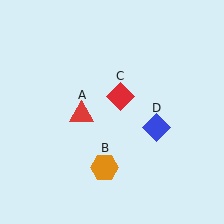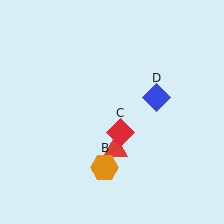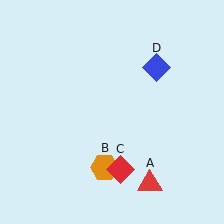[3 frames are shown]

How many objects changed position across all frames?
3 objects changed position: red triangle (object A), red diamond (object C), blue diamond (object D).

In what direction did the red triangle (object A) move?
The red triangle (object A) moved down and to the right.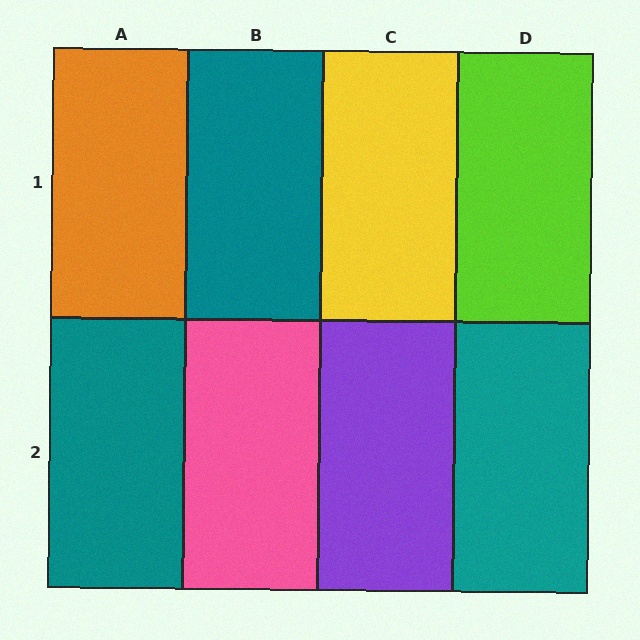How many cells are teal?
3 cells are teal.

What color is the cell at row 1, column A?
Orange.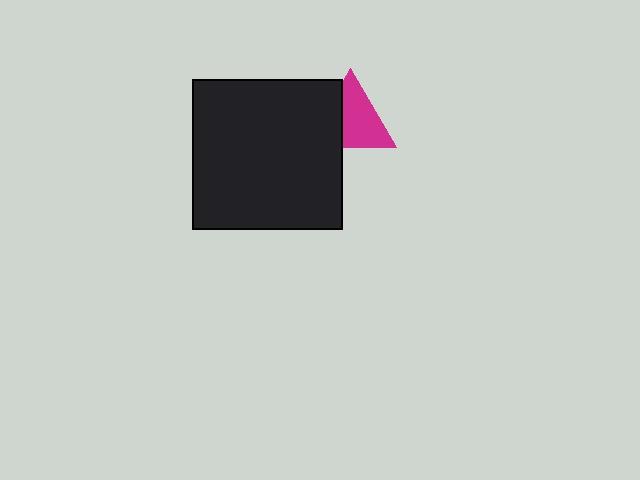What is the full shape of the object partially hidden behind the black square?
The partially hidden object is a magenta triangle.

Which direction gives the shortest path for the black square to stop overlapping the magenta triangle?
Moving left gives the shortest separation.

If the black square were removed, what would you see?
You would see the complete magenta triangle.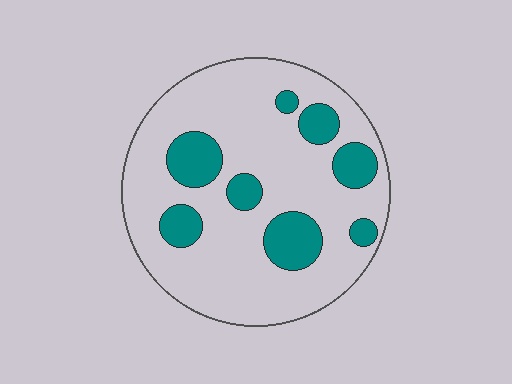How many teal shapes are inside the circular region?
8.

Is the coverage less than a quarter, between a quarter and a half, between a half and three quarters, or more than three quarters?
Less than a quarter.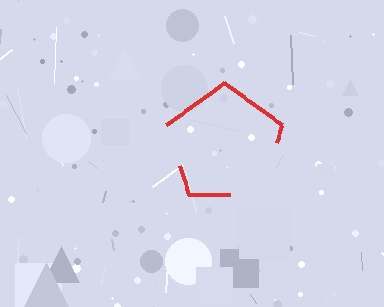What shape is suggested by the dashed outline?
The dashed outline suggests a pentagon.